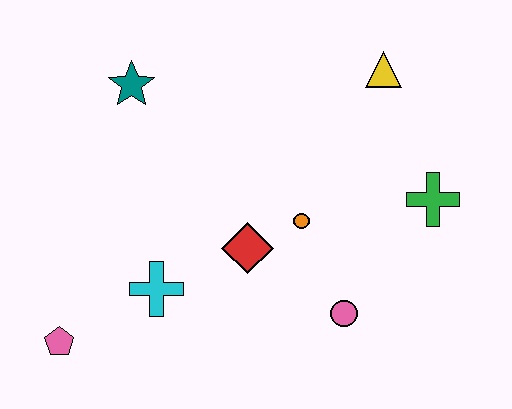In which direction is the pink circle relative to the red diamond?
The pink circle is to the right of the red diamond.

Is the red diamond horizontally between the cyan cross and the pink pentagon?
No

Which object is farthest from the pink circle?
The teal star is farthest from the pink circle.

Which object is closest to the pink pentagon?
The cyan cross is closest to the pink pentagon.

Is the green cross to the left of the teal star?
No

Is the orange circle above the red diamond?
Yes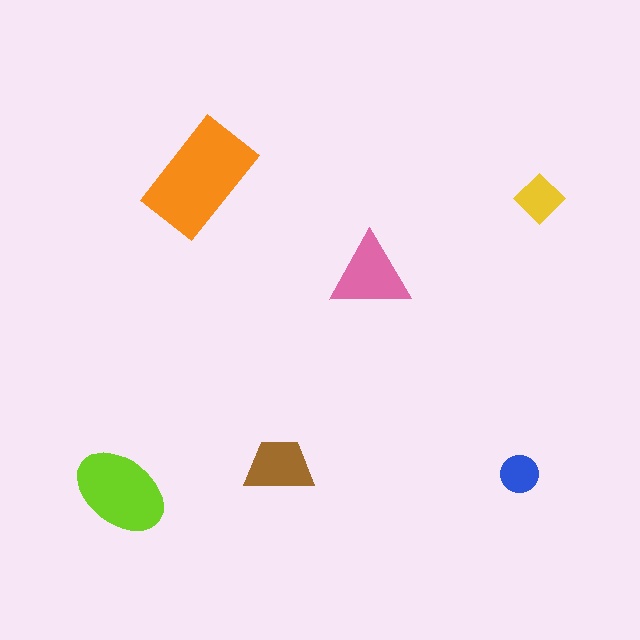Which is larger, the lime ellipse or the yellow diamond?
The lime ellipse.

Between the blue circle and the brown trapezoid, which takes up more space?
The brown trapezoid.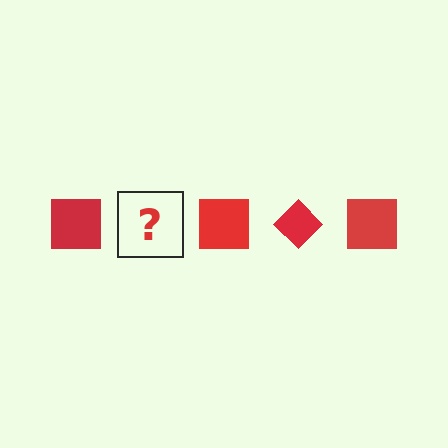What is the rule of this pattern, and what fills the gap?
The rule is that the pattern cycles through square, diamond shapes in red. The gap should be filled with a red diamond.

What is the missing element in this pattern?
The missing element is a red diamond.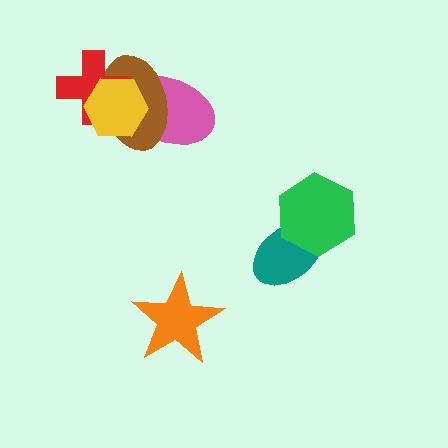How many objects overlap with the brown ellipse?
3 objects overlap with the brown ellipse.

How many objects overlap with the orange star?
0 objects overlap with the orange star.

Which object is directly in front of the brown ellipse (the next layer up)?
The red cross is directly in front of the brown ellipse.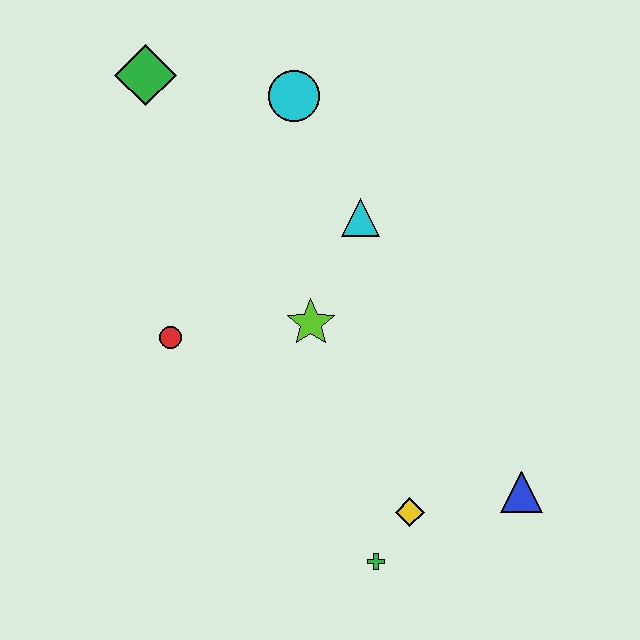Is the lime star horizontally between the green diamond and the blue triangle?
Yes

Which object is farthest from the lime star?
The green diamond is farthest from the lime star.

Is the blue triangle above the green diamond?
No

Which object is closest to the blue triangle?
The yellow diamond is closest to the blue triangle.